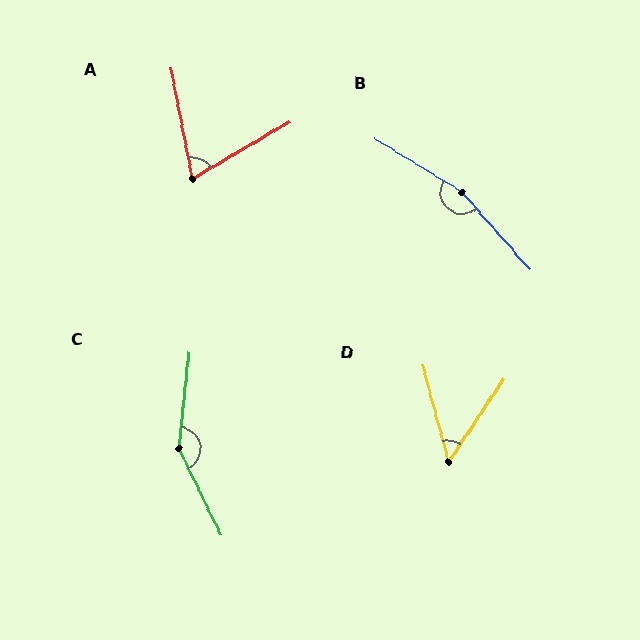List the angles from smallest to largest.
D (49°), A (70°), C (148°), B (163°).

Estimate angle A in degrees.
Approximately 70 degrees.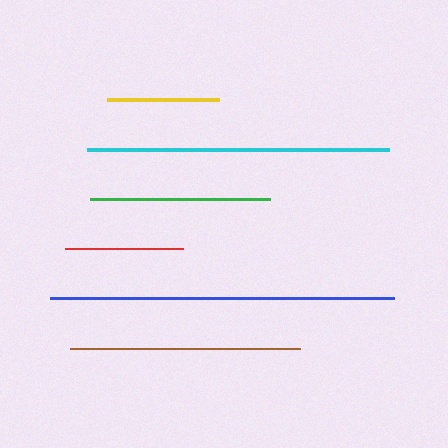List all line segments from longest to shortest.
From longest to shortest: blue, cyan, brown, green, red, yellow.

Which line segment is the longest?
The blue line is the longest at approximately 344 pixels.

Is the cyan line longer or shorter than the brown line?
The cyan line is longer than the brown line.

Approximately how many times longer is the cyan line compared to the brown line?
The cyan line is approximately 1.3 times the length of the brown line.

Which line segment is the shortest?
The yellow line is the shortest at approximately 111 pixels.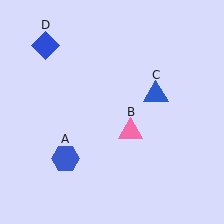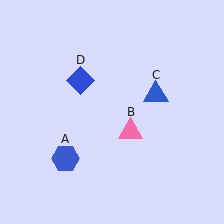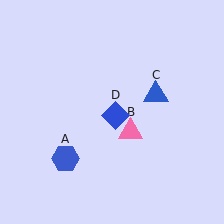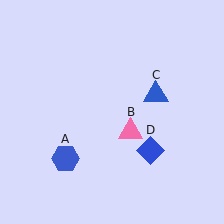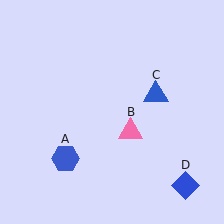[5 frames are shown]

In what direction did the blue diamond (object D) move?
The blue diamond (object D) moved down and to the right.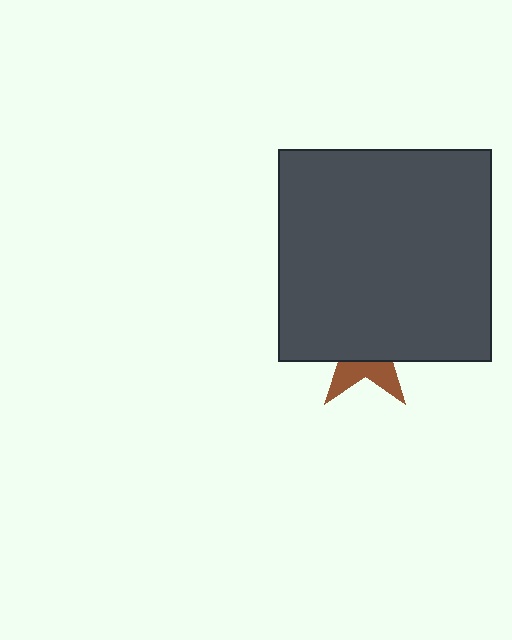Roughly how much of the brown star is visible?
A small part of it is visible (roughly 32%).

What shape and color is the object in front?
The object in front is a dark gray square.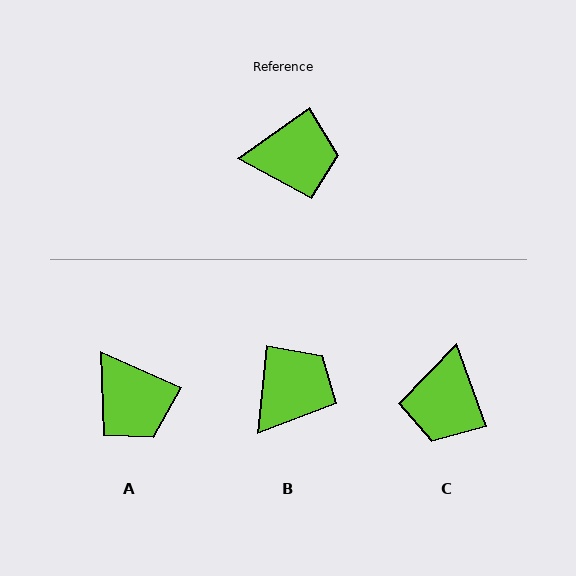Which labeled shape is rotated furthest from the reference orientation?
C, about 106 degrees away.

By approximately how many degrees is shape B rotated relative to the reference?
Approximately 49 degrees counter-clockwise.